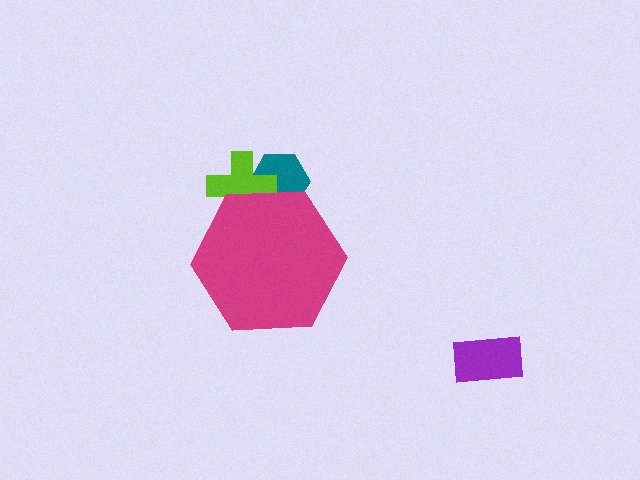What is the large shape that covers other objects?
A magenta hexagon.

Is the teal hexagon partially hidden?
Yes, the teal hexagon is partially hidden behind the magenta hexagon.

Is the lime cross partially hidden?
Yes, the lime cross is partially hidden behind the magenta hexagon.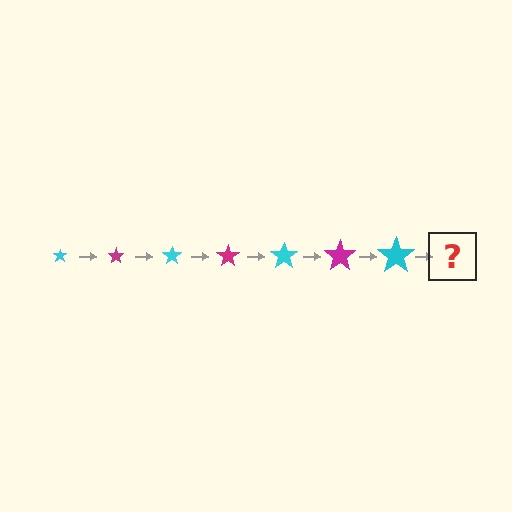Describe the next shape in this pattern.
It should be a magenta star, larger than the previous one.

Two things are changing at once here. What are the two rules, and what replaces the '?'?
The two rules are that the star grows larger each step and the color cycles through cyan and magenta. The '?' should be a magenta star, larger than the previous one.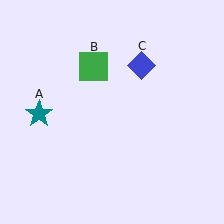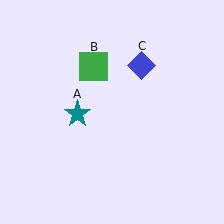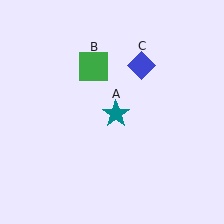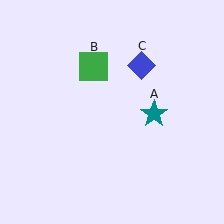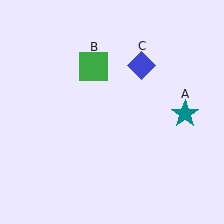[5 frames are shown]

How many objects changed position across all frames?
1 object changed position: teal star (object A).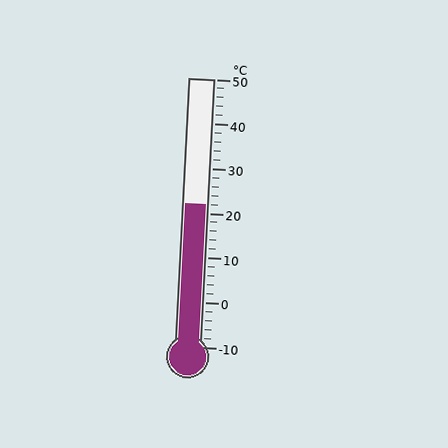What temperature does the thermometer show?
The thermometer shows approximately 22°C.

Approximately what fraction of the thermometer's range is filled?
The thermometer is filled to approximately 55% of its range.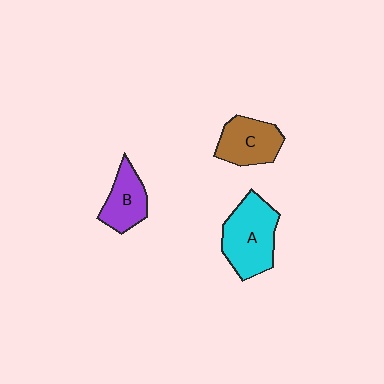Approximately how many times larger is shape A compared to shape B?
Approximately 1.6 times.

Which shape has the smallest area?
Shape B (purple).